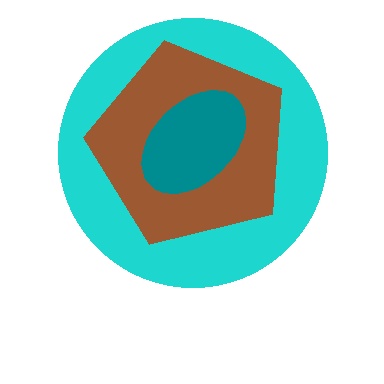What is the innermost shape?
The teal ellipse.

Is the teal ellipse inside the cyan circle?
Yes.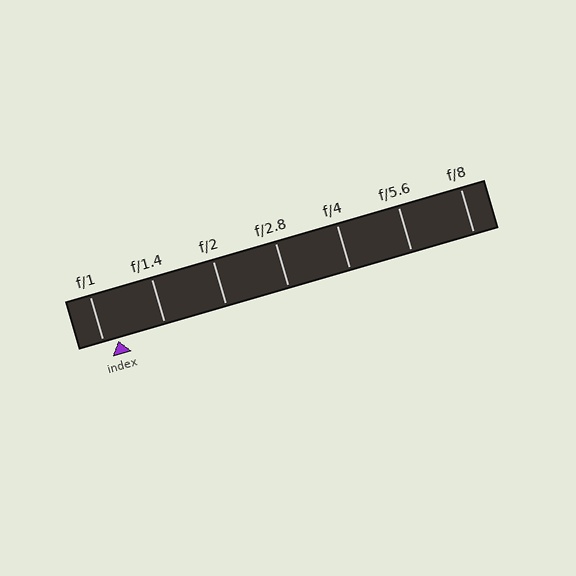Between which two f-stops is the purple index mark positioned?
The index mark is between f/1 and f/1.4.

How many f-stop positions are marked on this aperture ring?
There are 7 f-stop positions marked.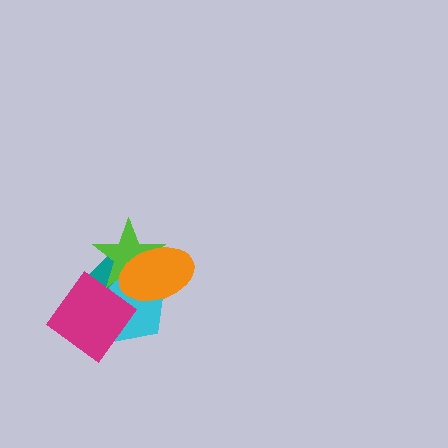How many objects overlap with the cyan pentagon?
4 objects overlap with the cyan pentagon.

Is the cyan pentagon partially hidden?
Yes, it is partially covered by another shape.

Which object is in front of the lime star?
The orange ellipse is in front of the lime star.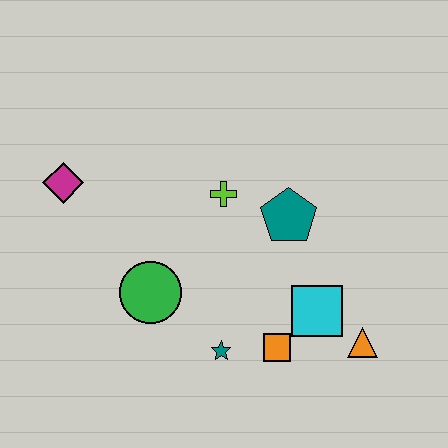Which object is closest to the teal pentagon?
The lime cross is closest to the teal pentagon.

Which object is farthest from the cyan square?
The magenta diamond is farthest from the cyan square.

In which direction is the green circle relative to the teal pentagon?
The green circle is to the left of the teal pentagon.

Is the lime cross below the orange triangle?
No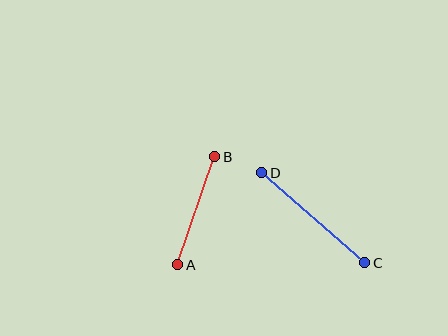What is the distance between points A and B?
The distance is approximately 114 pixels.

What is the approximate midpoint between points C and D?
The midpoint is at approximately (313, 218) pixels.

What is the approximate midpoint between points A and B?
The midpoint is at approximately (196, 211) pixels.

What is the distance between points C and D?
The distance is approximately 137 pixels.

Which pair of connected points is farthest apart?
Points C and D are farthest apart.